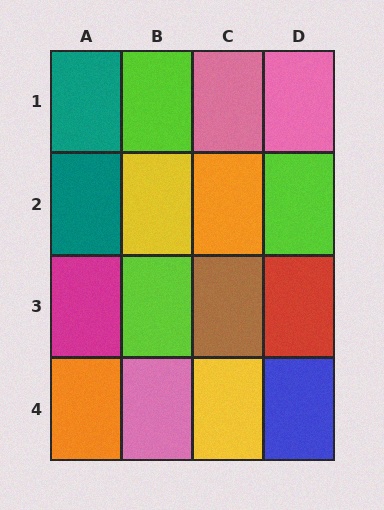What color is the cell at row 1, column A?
Teal.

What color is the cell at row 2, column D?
Lime.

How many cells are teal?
2 cells are teal.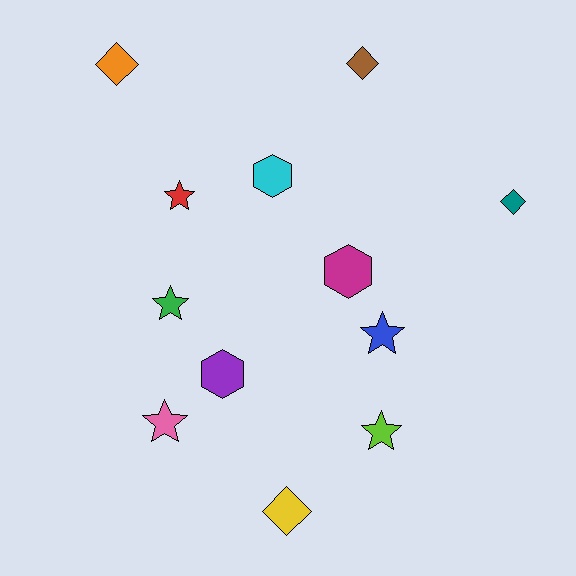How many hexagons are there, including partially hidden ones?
There are 3 hexagons.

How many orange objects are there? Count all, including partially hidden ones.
There is 1 orange object.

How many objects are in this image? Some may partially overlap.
There are 12 objects.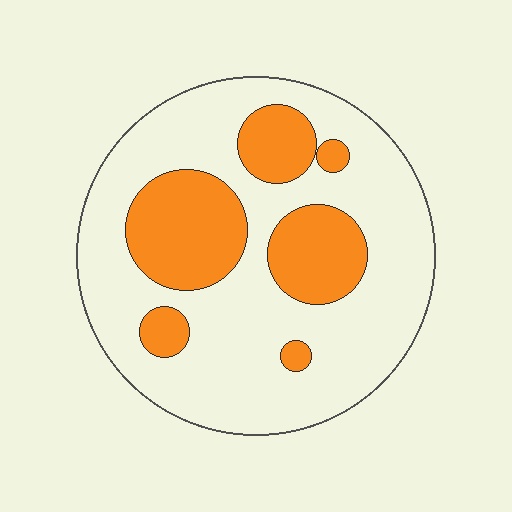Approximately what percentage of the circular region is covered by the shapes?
Approximately 30%.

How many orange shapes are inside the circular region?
6.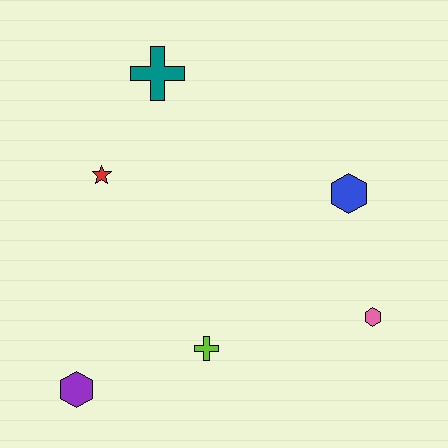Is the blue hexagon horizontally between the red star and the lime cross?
No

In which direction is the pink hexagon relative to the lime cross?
The pink hexagon is to the right of the lime cross.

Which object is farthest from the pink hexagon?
The teal cross is farthest from the pink hexagon.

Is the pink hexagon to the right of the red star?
Yes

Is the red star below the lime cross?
No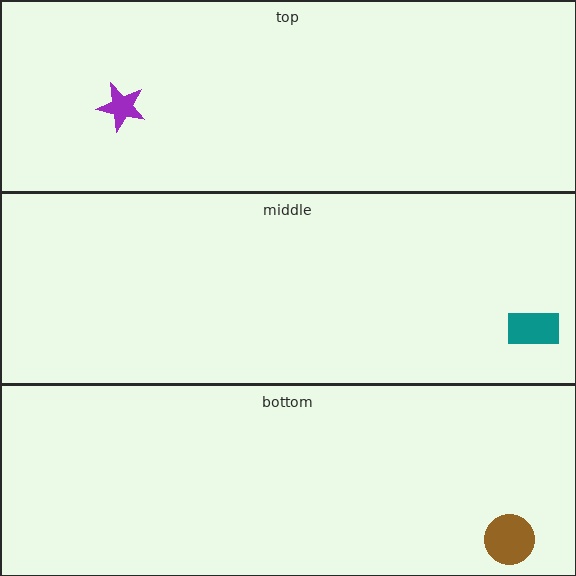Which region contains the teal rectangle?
The middle region.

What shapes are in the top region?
The purple star.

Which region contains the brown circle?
The bottom region.